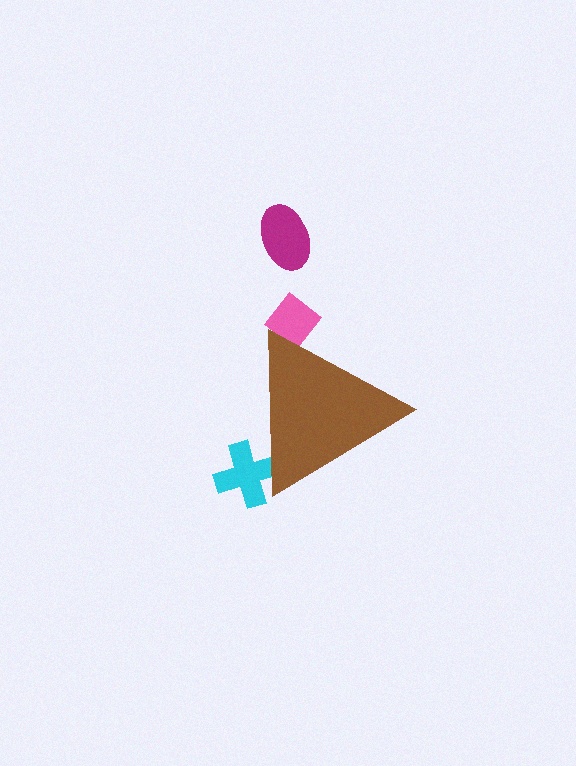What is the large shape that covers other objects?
A brown triangle.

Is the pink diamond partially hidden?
Yes, the pink diamond is partially hidden behind the brown triangle.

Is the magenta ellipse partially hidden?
No, the magenta ellipse is fully visible.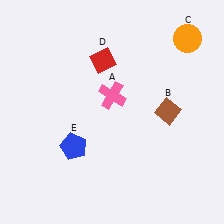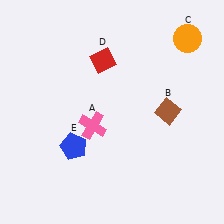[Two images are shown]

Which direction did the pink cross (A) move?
The pink cross (A) moved down.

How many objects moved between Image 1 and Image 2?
1 object moved between the two images.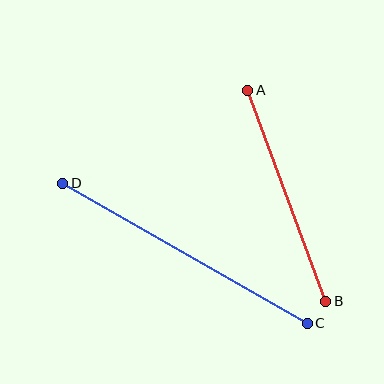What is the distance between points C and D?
The distance is approximately 282 pixels.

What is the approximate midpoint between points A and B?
The midpoint is at approximately (287, 196) pixels.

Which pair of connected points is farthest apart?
Points C and D are farthest apart.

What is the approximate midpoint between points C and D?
The midpoint is at approximately (185, 253) pixels.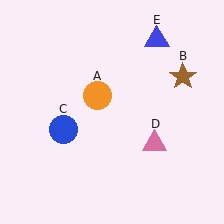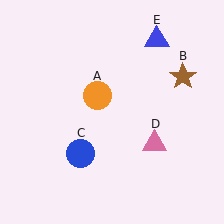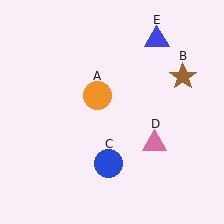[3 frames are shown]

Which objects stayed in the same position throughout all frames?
Orange circle (object A) and brown star (object B) and pink triangle (object D) and blue triangle (object E) remained stationary.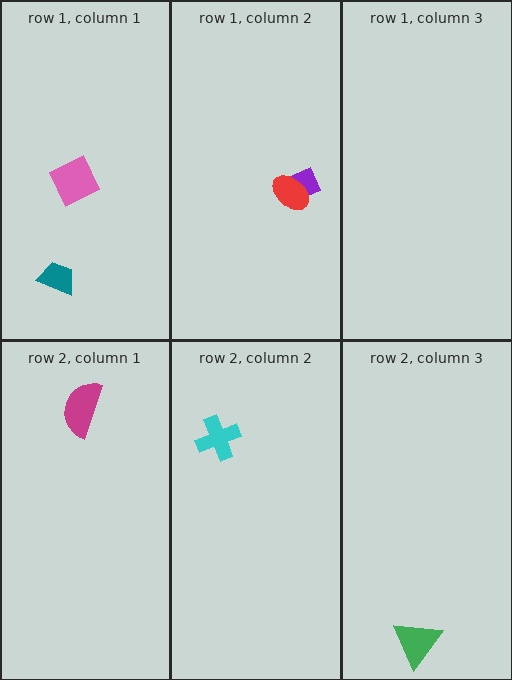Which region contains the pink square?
The row 1, column 1 region.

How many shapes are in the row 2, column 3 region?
1.